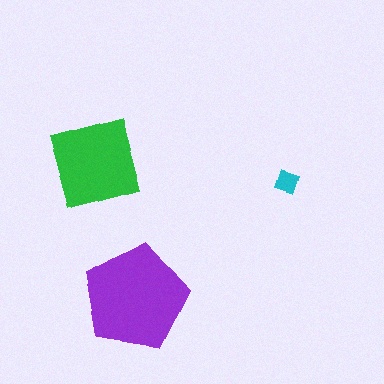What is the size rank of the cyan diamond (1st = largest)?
3rd.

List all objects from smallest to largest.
The cyan diamond, the green square, the purple pentagon.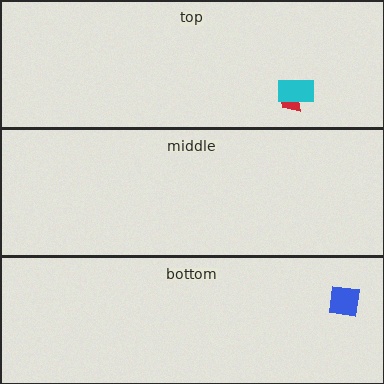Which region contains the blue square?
The bottom region.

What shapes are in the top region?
The red trapezoid, the cyan rectangle.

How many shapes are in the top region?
2.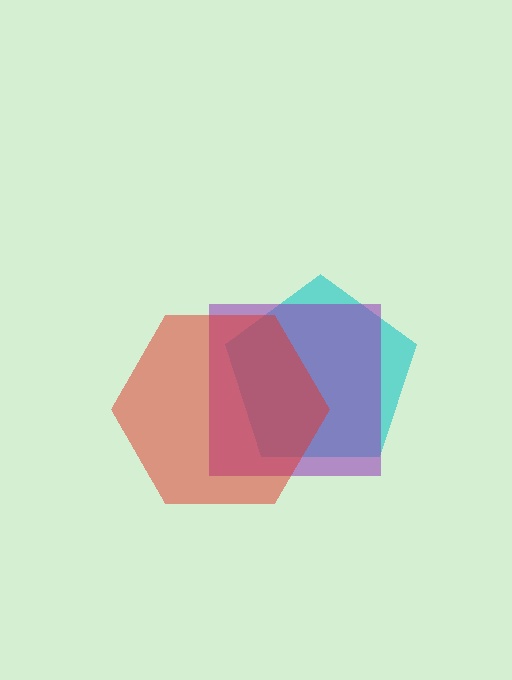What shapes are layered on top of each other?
The layered shapes are: a cyan pentagon, a purple square, a red hexagon.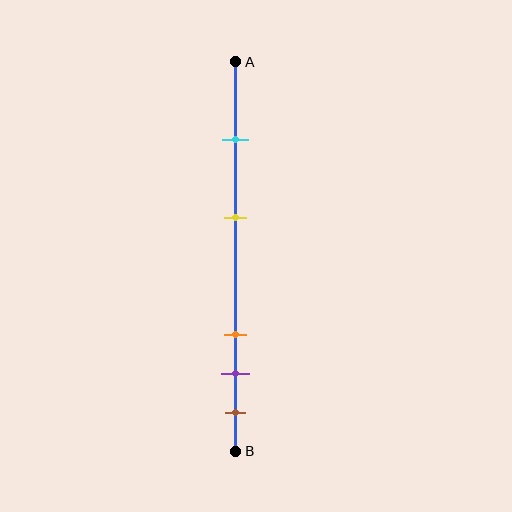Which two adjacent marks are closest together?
The purple and brown marks are the closest adjacent pair.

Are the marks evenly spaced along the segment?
No, the marks are not evenly spaced.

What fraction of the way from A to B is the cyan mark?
The cyan mark is approximately 20% (0.2) of the way from A to B.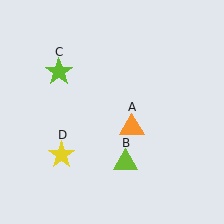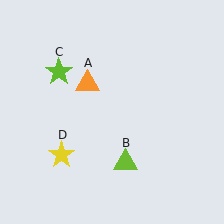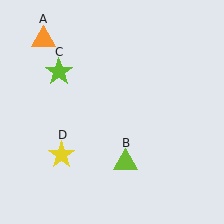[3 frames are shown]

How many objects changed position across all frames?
1 object changed position: orange triangle (object A).